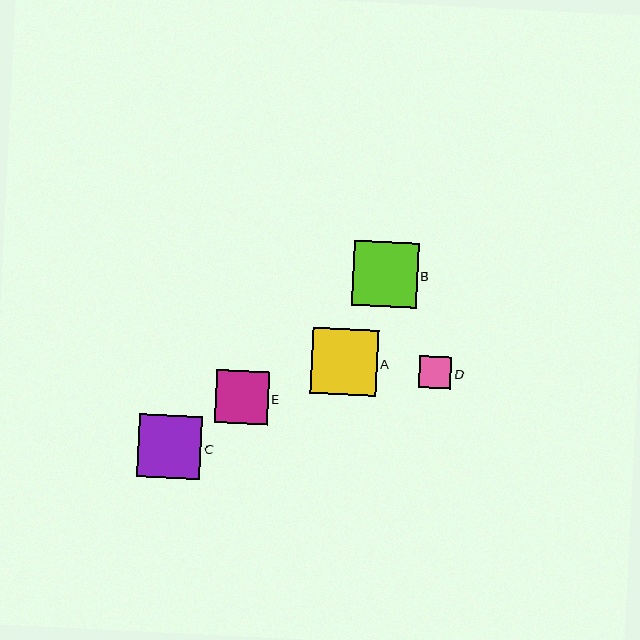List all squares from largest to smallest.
From largest to smallest: A, B, C, E, D.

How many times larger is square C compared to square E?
Square C is approximately 1.2 times the size of square E.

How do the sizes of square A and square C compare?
Square A and square C are approximately the same size.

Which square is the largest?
Square A is the largest with a size of approximately 66 pixels.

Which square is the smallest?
Square D is the smallest with a size of approximately 32 pixels.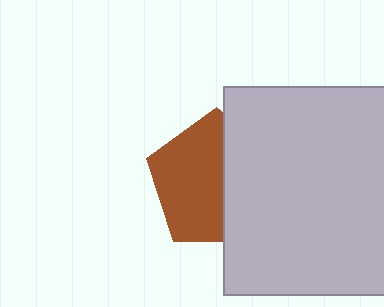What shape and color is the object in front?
The object in front is a light gray rectangle.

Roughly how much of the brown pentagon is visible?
About half of it is visible (roughly 57%).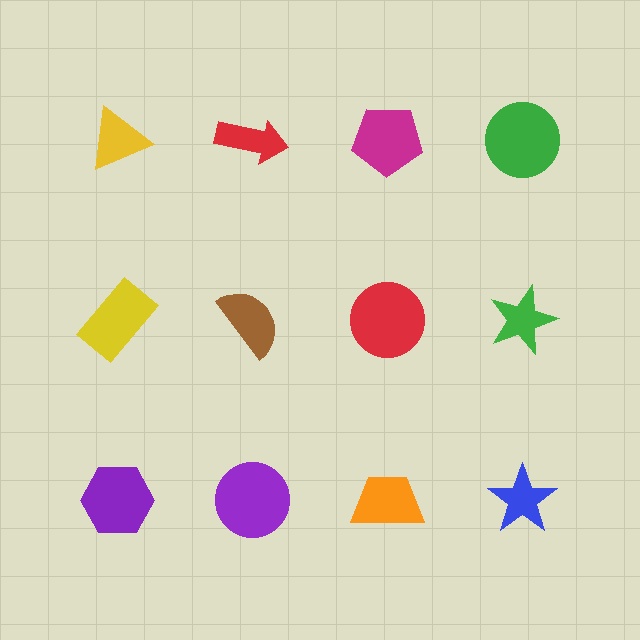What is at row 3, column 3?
An orange trapezoid.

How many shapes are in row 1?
4 shapes.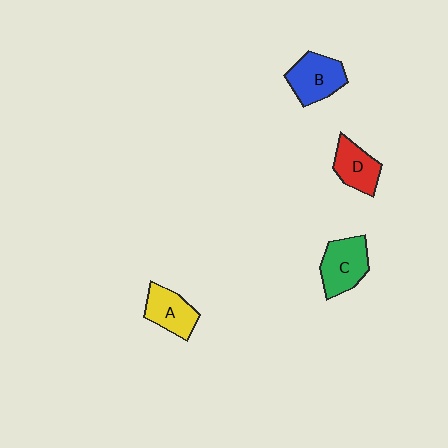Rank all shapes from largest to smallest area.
From largest to smallest: C (green), B (blue), A (yellow), D (red).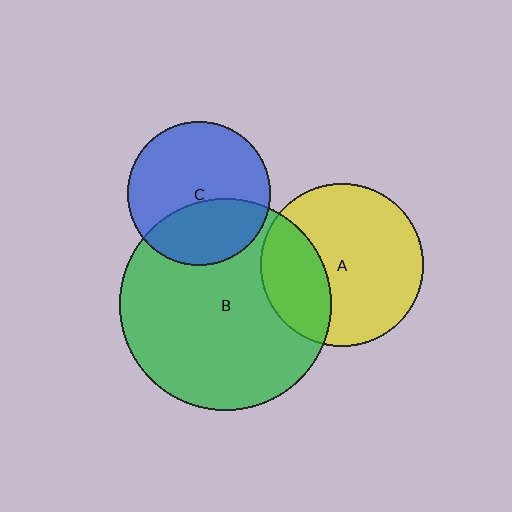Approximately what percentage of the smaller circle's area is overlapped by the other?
Approximately 30%.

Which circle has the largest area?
Circle B (green).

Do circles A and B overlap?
Yes.